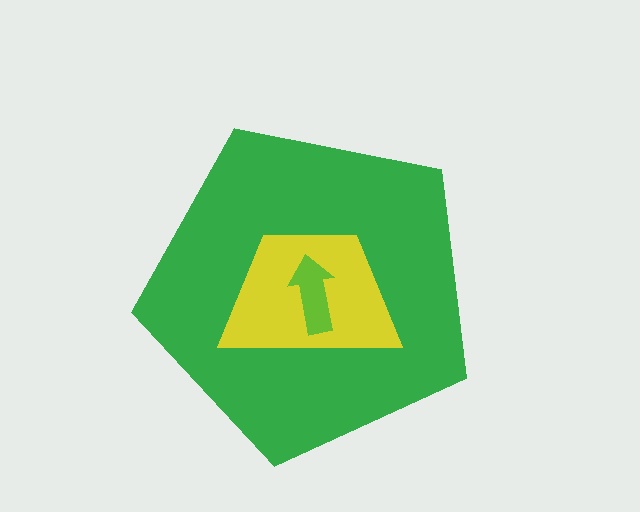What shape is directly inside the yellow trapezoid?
The lime arrow.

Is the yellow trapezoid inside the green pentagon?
Yes.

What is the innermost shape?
The lime arrow.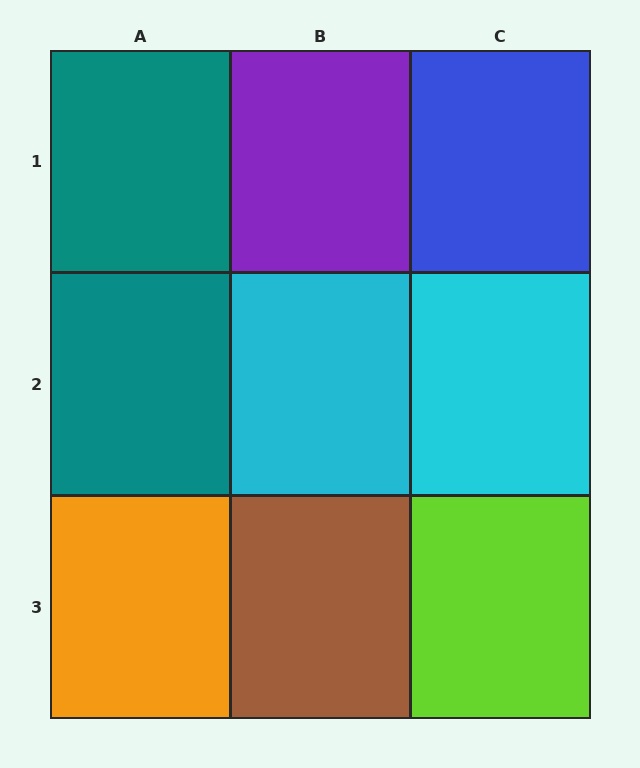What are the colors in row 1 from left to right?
Teal, purple, blue.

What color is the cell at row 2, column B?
Cyan.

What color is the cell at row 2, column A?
Teal.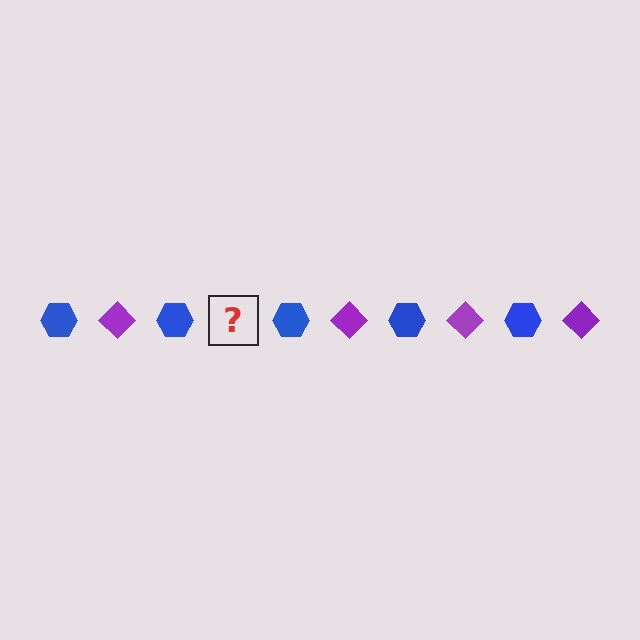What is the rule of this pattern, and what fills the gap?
The rule is that the pattern alternates between blue hexagon and purple diamond. The gap should be filled with a purple diamond.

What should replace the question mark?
The question mark should be replaced with a purple diamond.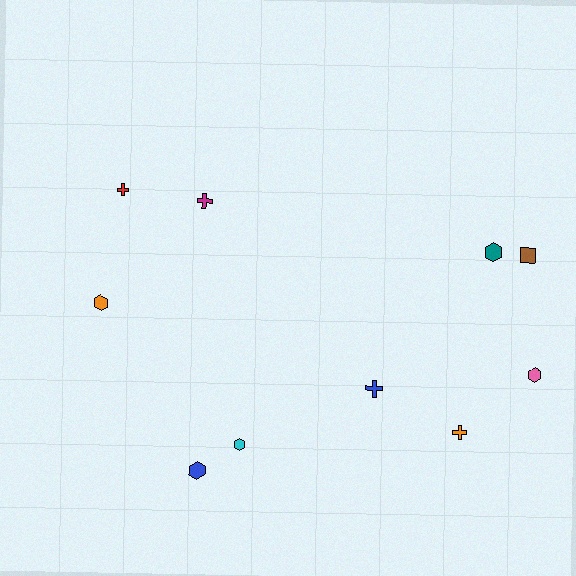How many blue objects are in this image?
There are 2 blue objects.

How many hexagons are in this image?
There are 5 hexagons.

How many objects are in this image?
There are 10 objects.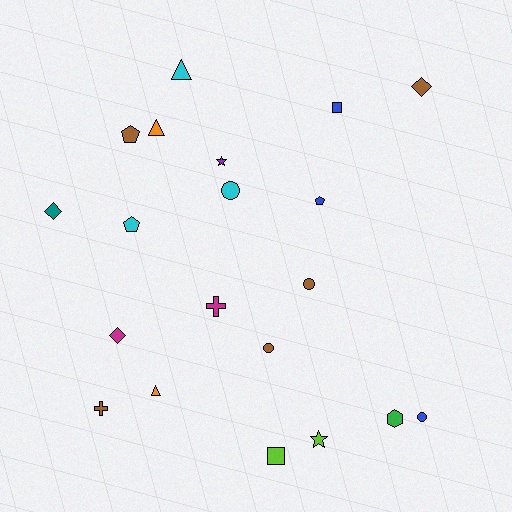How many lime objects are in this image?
There are 2 lime objects.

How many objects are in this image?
There are 20 objects.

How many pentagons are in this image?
There are 3 pentagons.